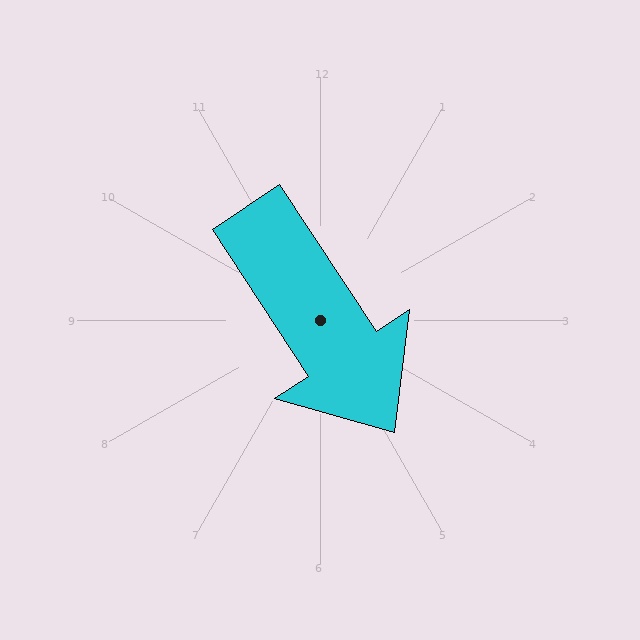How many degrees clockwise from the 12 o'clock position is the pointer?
Approximately 147 degrees.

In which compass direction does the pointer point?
Southeast.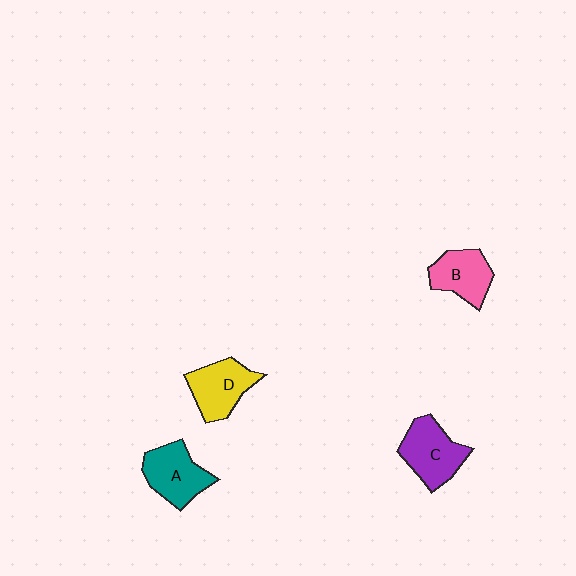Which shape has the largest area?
Shape C (purple).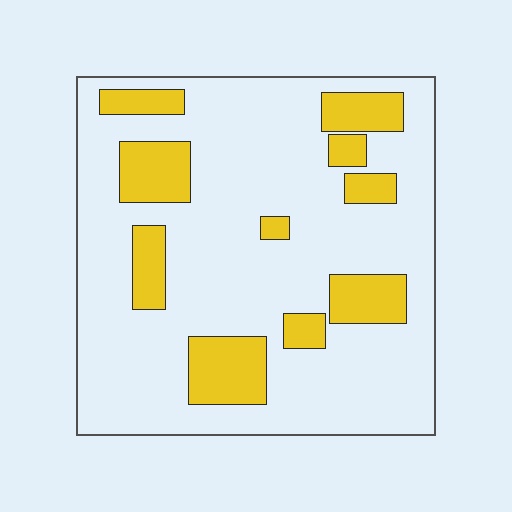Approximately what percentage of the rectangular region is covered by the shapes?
Approximately 20%.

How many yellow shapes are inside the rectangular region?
10.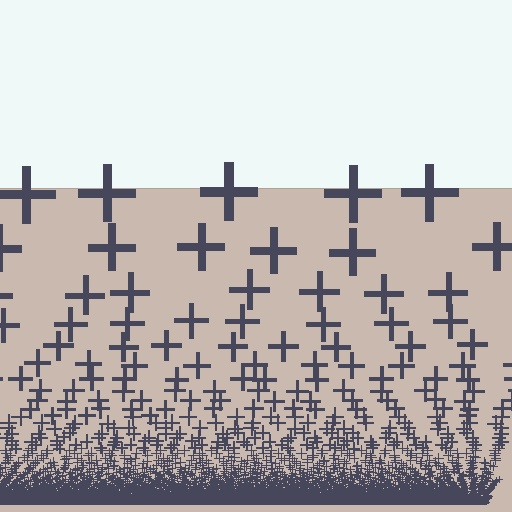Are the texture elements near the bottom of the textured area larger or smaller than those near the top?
Smaller. The gradient is inverted — elements near the bottom are smaller and denser.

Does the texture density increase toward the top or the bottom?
Density increases toward the bottom.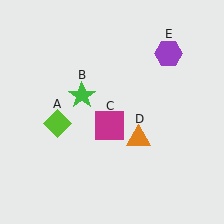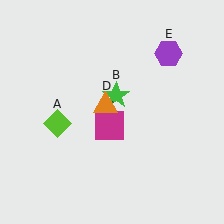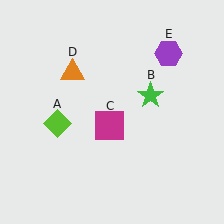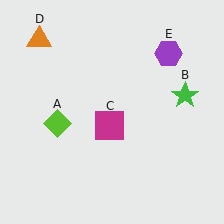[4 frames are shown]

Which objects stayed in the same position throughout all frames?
Lime diamond (object A) and magenta square (object C) and purple hexagon (object E) remained stationary.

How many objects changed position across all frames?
2 objects changed position: green star (object B), orange triangle (object D).